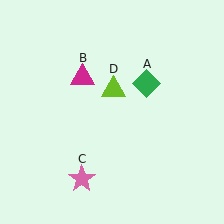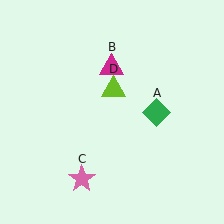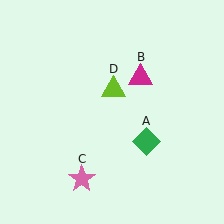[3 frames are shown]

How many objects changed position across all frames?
2 objects changed position: green diamond (object A), magenta triangle (object B).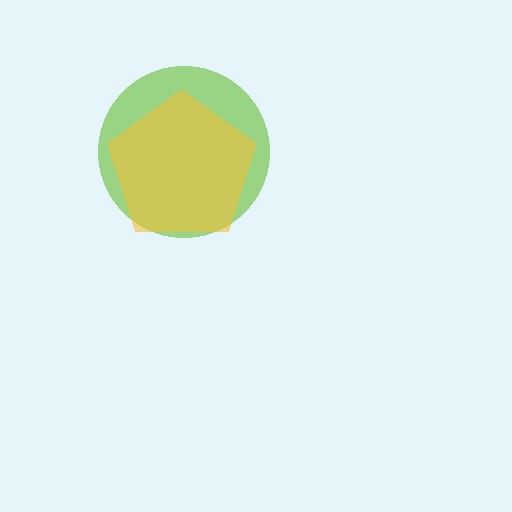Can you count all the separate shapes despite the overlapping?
Yes, there are 2 separate shapes.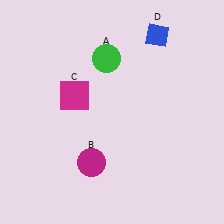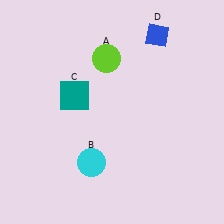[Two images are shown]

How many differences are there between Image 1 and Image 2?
There are 3 differences between the two images.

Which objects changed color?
A changed from green to lime. B changed from magenta to cyan. C changed from magenta to teal.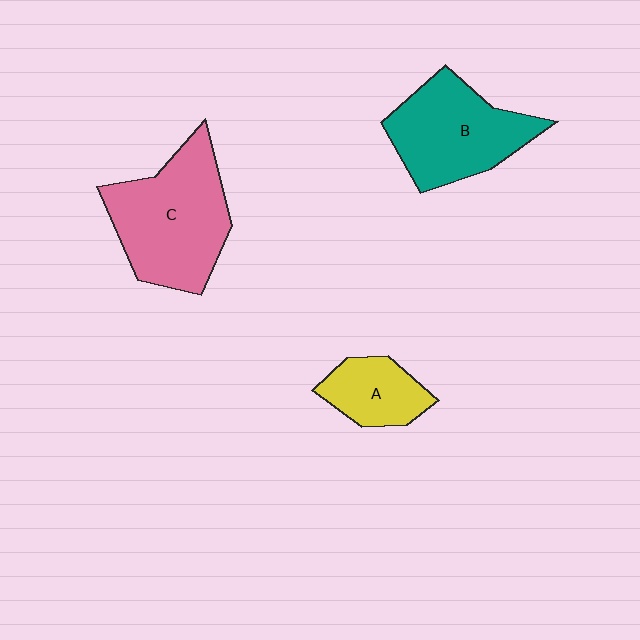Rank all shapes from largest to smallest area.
From largest to smallest: C (pink), B (teal), A (yellow).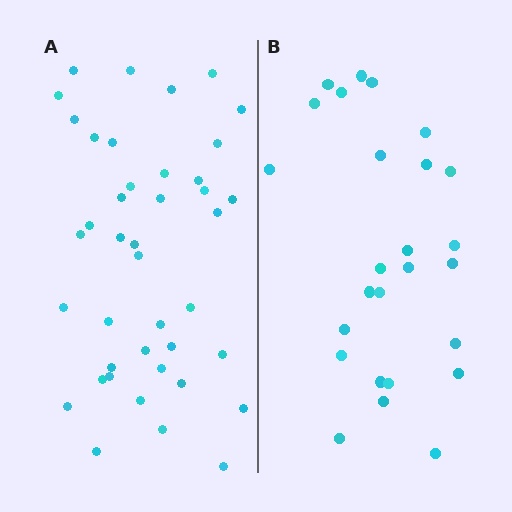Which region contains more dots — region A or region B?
Region A (the left region) has more dots.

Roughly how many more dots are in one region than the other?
Region A has approximately 15 more dots than region B.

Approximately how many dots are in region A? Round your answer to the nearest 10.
About 40 dots. (The exact count is 41, which rounds to 40.)